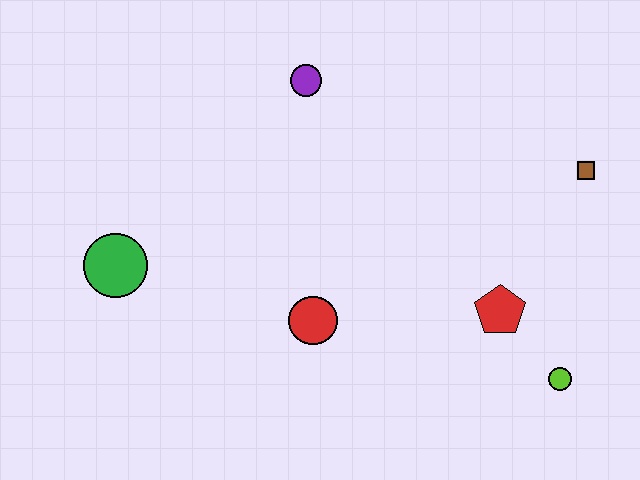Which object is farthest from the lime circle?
The green circle is farthest from the lime circle.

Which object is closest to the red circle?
The red pentagon is closest to the red circle.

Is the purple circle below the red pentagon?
No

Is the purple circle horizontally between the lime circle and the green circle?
Yes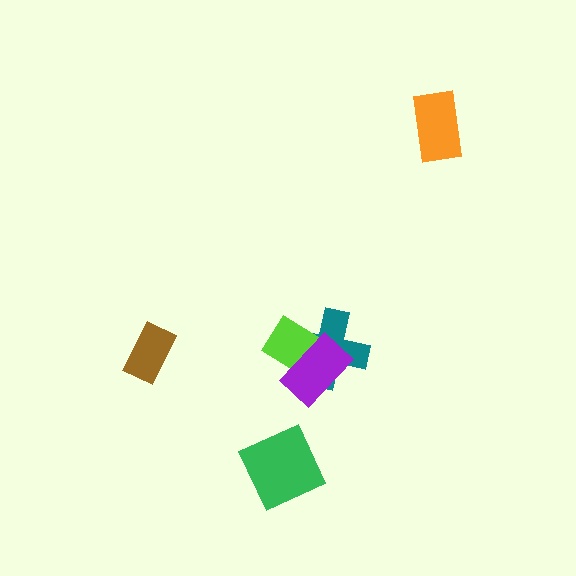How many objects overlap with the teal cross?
2 objects overlap with the teal cross.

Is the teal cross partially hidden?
Yes, it is partially covered by another shape.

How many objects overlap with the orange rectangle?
0 objects overlap with the orange rectangle.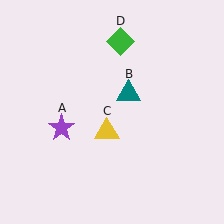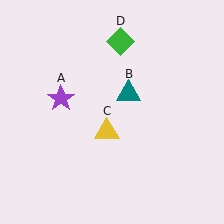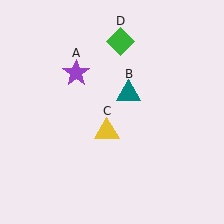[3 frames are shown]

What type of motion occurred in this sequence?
The purple star (object A) rotated clockwise around the center of the scene.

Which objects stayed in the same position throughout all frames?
Teal triangle (object B) and yellow triangle (object C) and green diamond (object D) remained stationary.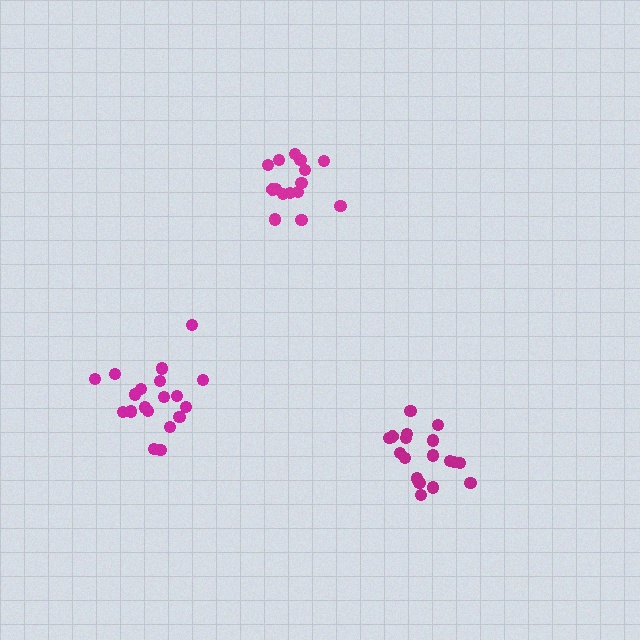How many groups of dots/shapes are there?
There are 3 groups.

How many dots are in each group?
Group 1: 19 dots, Group 2: 15 dots, Group 3: 18 dots (52 total).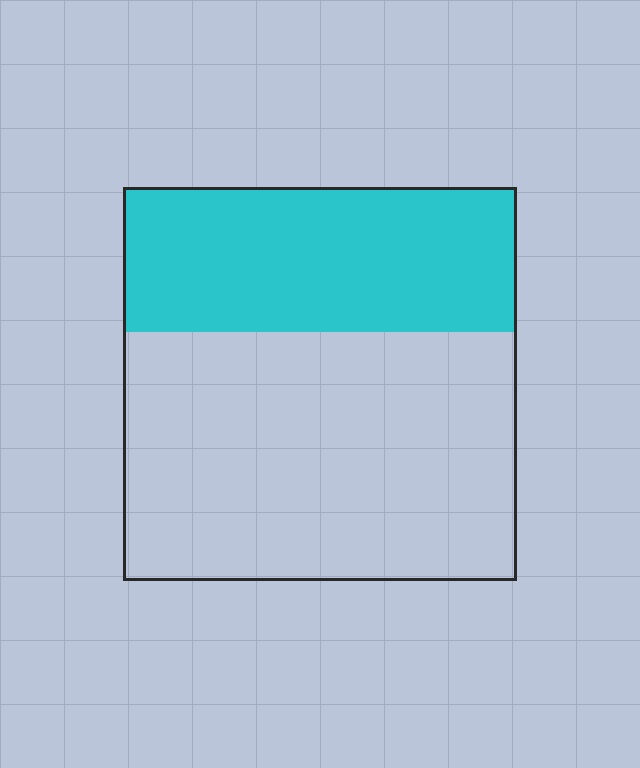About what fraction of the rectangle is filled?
About three eighths (3/8).